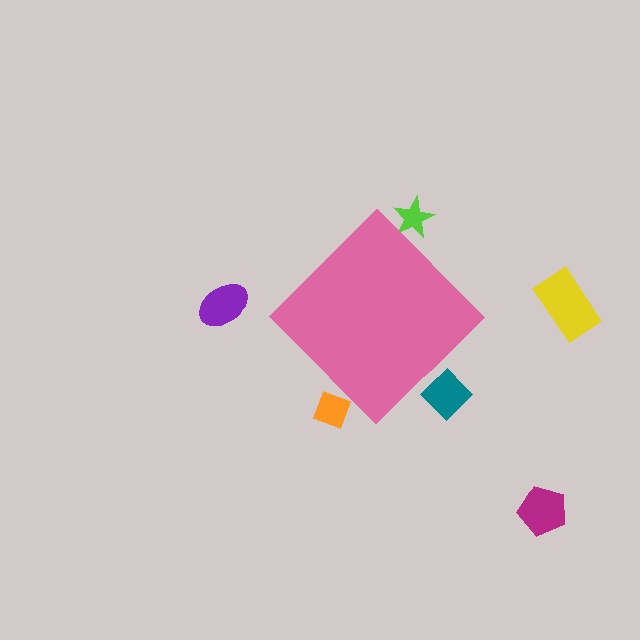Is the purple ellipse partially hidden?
No, the purple ellipse is fully visible.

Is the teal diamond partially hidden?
Yes, the teal diamond is partially hidden behind the pink diamond.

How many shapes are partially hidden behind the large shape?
3 shapes are partially hidden.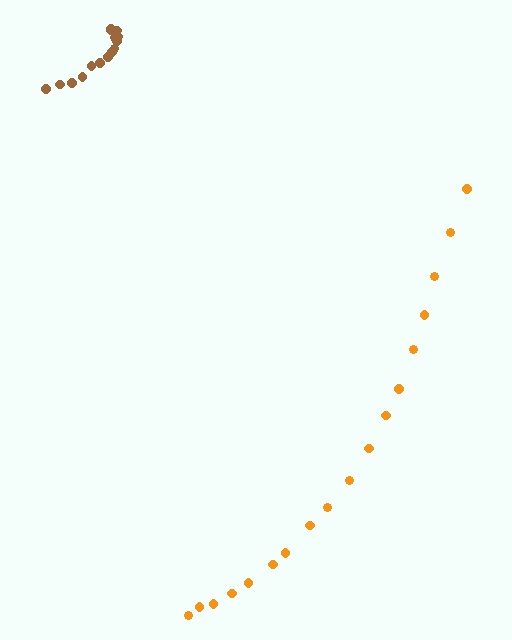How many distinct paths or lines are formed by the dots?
There are 2 distinct paths.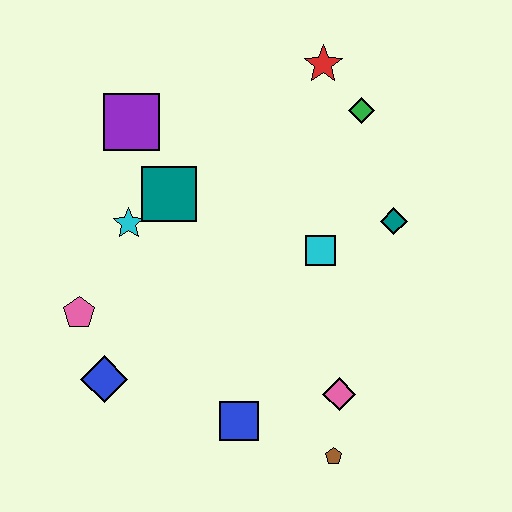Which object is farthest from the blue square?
The red star is farthest from the blue square.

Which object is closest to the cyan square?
The teal diamond is closest to the cyan square.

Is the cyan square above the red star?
No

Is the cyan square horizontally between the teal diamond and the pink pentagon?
Yes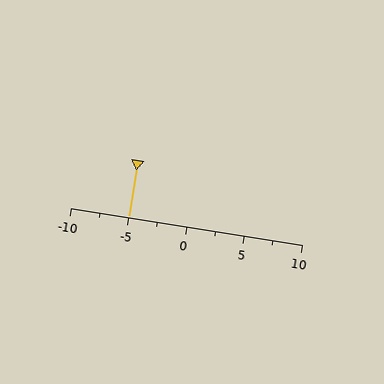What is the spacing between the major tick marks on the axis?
The major ticks are spaced 5 apart.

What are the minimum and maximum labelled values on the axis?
The axis runs from -10 to 10.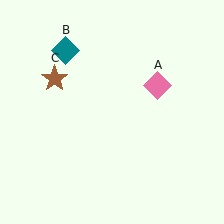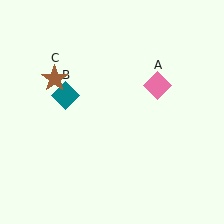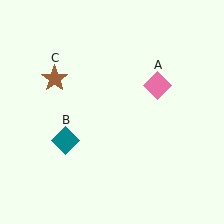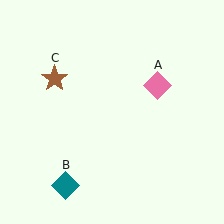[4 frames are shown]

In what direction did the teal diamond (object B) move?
The teal diamond (object B) moved down.